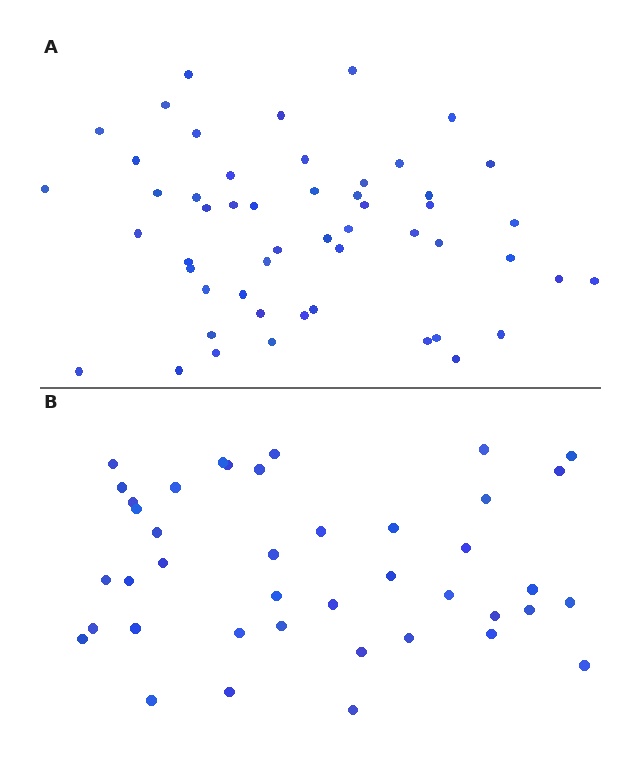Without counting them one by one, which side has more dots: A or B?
Region A (the top region) has more dots.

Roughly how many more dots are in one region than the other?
Region A has roughly 12 or so more dots than region B.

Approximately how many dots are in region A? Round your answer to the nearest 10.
About 50 dots. (The exact count is 52, which rounds to 50.)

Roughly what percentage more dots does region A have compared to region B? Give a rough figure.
About 25% more.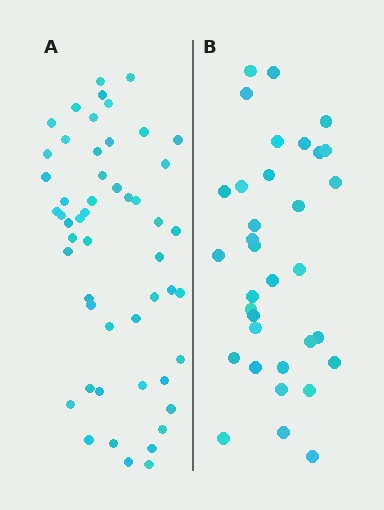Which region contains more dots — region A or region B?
Region A (the left region) has more dots.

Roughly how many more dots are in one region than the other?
Region A has approximately 20 more dots than region B.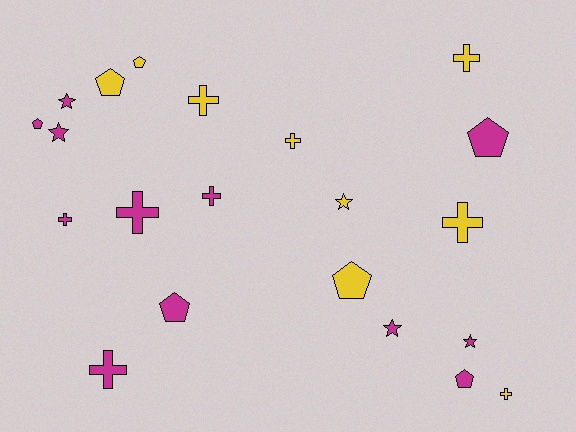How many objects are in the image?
There are 21 objects.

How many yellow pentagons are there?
There are 3 yellow pentagons.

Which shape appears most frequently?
Cross, with 9 objects.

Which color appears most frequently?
Magenta, with 12 objects.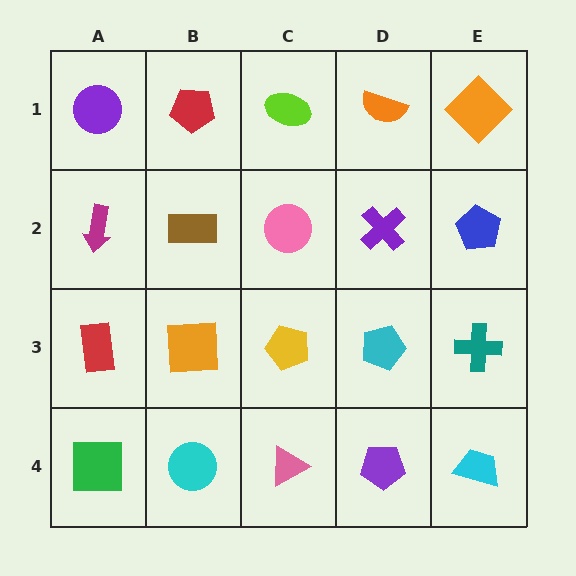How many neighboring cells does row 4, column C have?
3.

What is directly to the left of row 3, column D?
A yellow pentagon.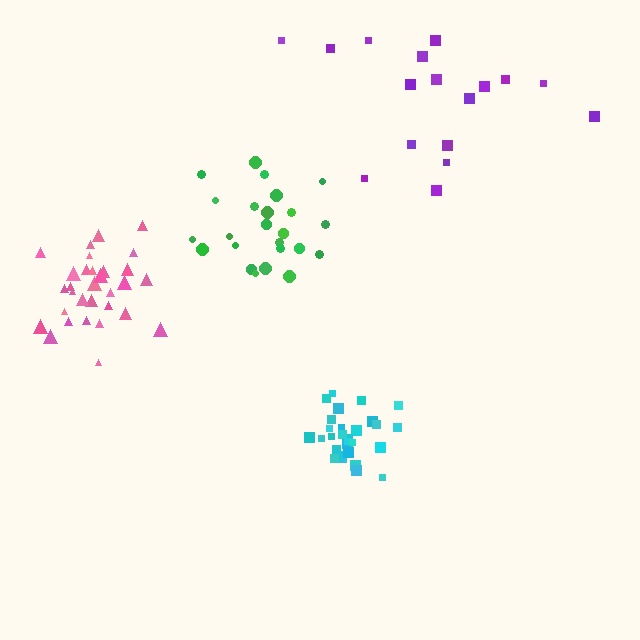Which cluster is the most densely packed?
Cyan.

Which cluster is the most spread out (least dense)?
Purple.